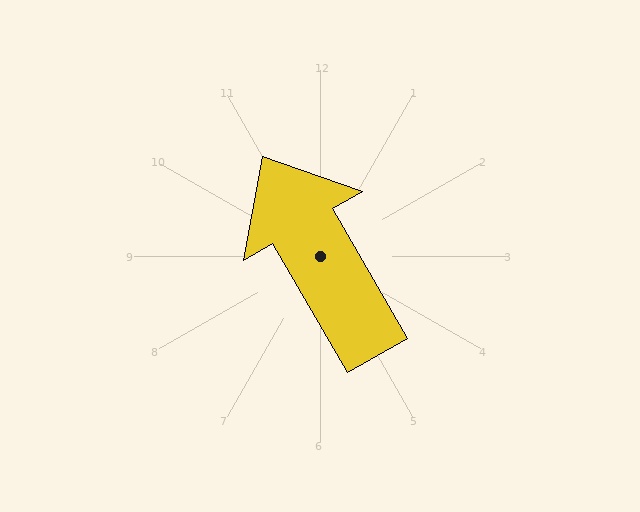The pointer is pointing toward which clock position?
Roughly 11 o'clock.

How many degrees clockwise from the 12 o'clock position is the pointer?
Approximately 330 degrees.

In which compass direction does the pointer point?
Northwest.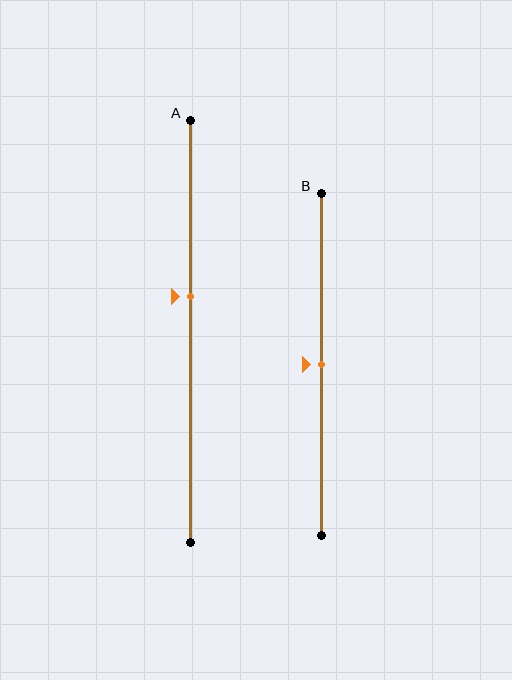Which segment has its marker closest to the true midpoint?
Segment B has its marker closest to the true midpoint.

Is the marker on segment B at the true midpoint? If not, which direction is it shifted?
Yes, the marker on segment B is at the true midpoint.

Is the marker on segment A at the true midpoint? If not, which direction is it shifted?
No, the marker on segment A is shifted upward by about 8% of the segment length.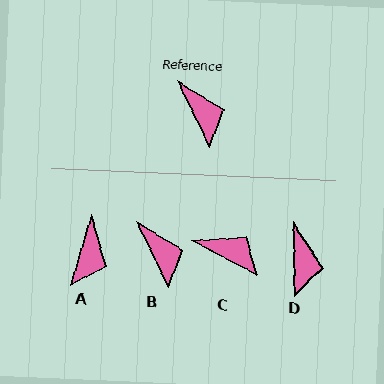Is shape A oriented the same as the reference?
No, it is off by about 43 degrees.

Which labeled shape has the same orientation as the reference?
B.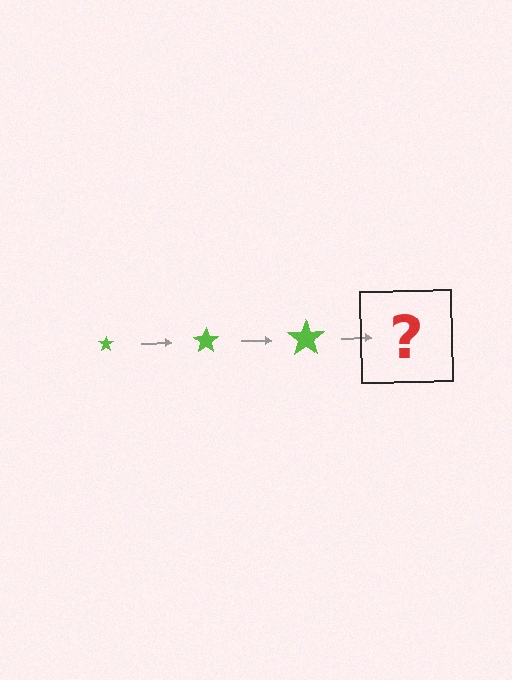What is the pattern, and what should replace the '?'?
The pattern is that the star gets progressively larger each step. The '?' should be a lime star, larger than the previous one.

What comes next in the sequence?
The next element should be a lime star, larger than the previous one.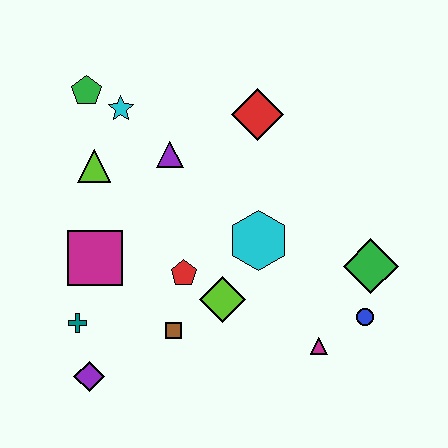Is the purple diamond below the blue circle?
Yes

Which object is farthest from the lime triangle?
The blue circle is farthest from the lime triangle.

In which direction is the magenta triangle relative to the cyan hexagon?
The magenta triangle is below the cyan hexagon.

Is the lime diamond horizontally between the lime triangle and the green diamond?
Yes